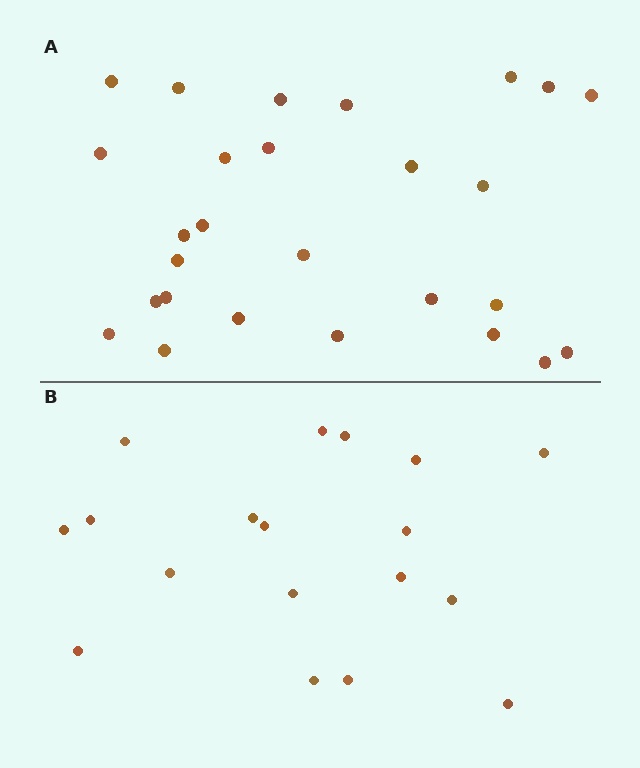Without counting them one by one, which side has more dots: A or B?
Region A (the top region) has more dots.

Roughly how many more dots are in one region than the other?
Region A has roughly 8 or so more dots than region B.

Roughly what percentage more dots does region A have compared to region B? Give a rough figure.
About 50% more.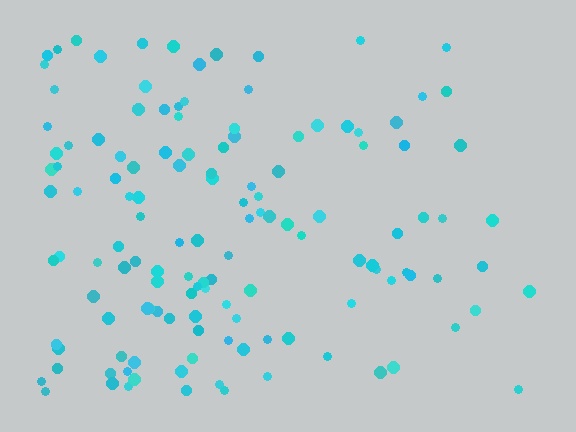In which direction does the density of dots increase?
From right to left, with the left side densest.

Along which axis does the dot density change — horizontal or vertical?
Horizontal.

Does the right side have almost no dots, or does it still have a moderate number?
Still a moderate number, just noticeably fewer than the left.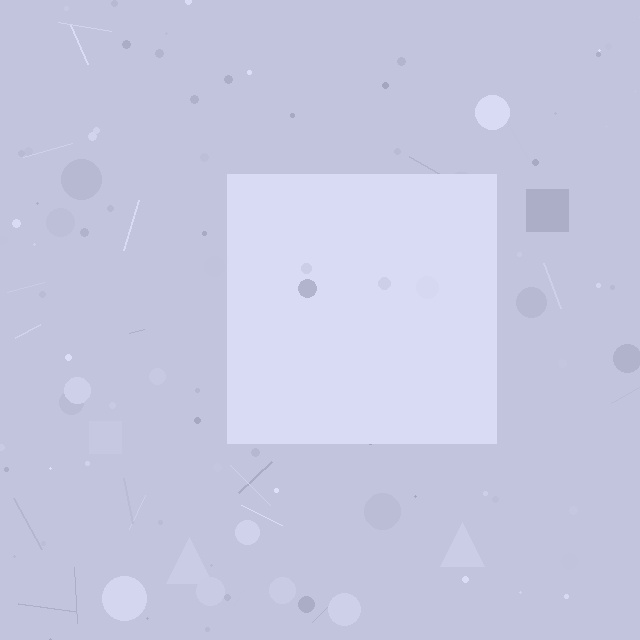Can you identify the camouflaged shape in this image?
The camouflaged shape is a square.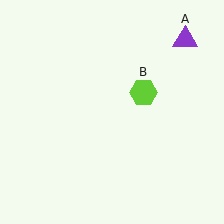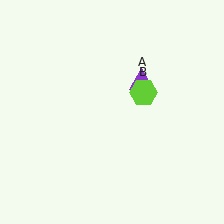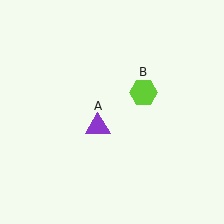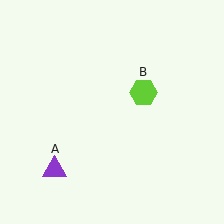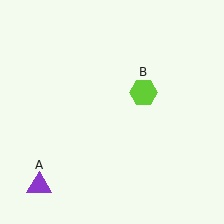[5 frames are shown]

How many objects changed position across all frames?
1 object changed position: purple triangle (object A).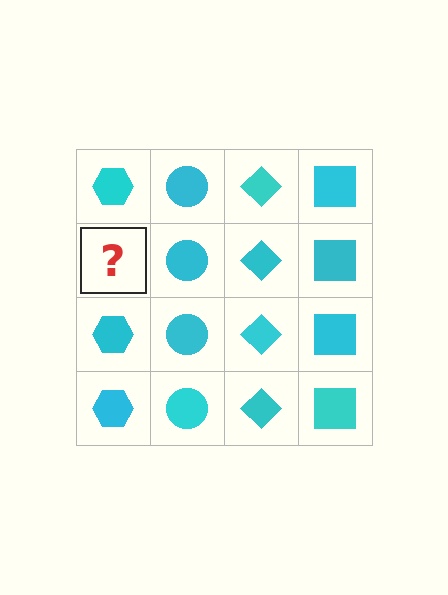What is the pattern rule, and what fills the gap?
The rule is that each column has a consistent shape. The gap should be filled with a cyan hexagon.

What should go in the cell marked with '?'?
The missing cell should contain a cyan hexagon.